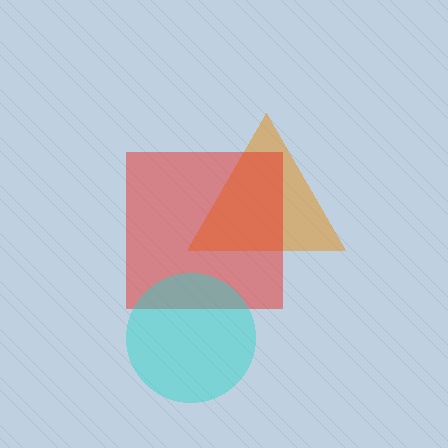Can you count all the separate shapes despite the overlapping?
Yes, there are 3 separate shapes.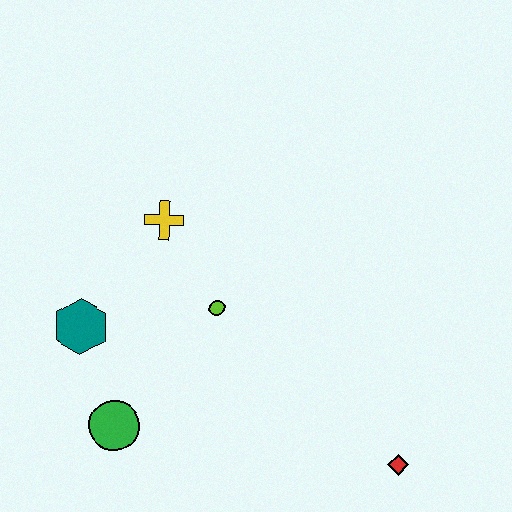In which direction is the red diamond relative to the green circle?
The red diamond is to the right of the green circle.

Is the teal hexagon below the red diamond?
No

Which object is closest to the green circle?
The teal hexagon is closest to the green circle.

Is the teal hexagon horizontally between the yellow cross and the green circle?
No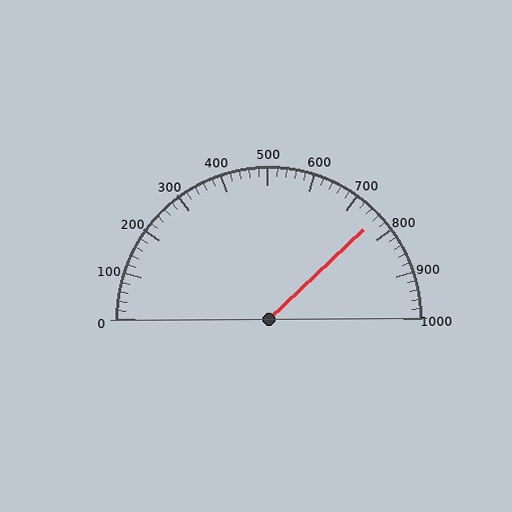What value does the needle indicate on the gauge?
The needle indicates approximately 760.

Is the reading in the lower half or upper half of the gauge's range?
The reading is in the upper half of the range (0 to 1000).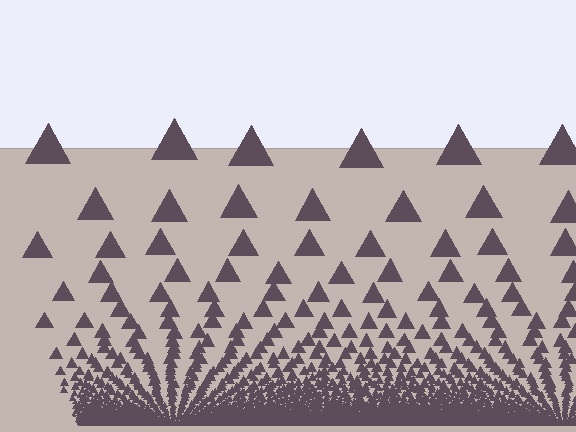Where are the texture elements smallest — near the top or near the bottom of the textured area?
Near the bottom.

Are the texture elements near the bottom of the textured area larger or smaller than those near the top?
Smaller. The gradient is inverted — elements near the bottom are smaller and denser.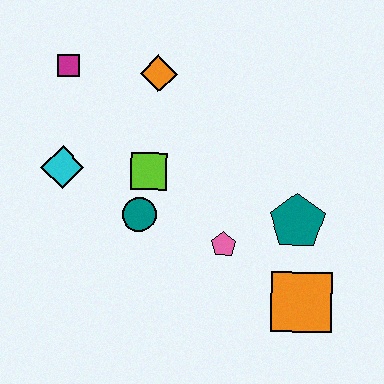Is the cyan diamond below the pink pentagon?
No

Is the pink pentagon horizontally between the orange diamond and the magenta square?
No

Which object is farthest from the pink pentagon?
The magenta square is farthest from the pink pentagon.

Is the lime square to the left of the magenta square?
No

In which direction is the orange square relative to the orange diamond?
The orange square is below the orange diamond.